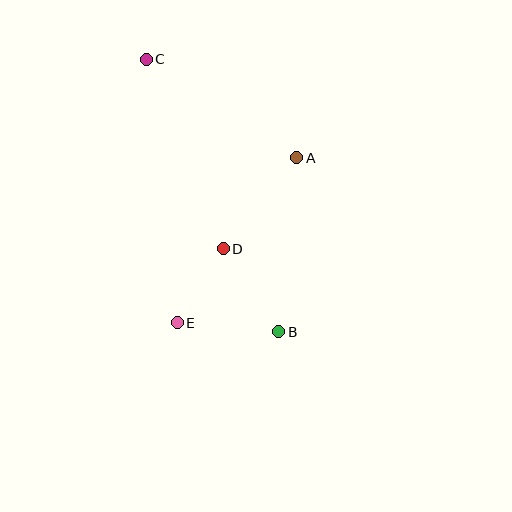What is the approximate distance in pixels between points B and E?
The distance between B and E is approximately 102 pixels.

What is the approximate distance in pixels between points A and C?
The distance between A and C is approximately 180 pixels.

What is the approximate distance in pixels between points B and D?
The distance between B and D is approximately 100 pixels.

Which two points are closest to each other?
Points D and E are closest to each other.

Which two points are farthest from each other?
Points B and C are farthest from each other.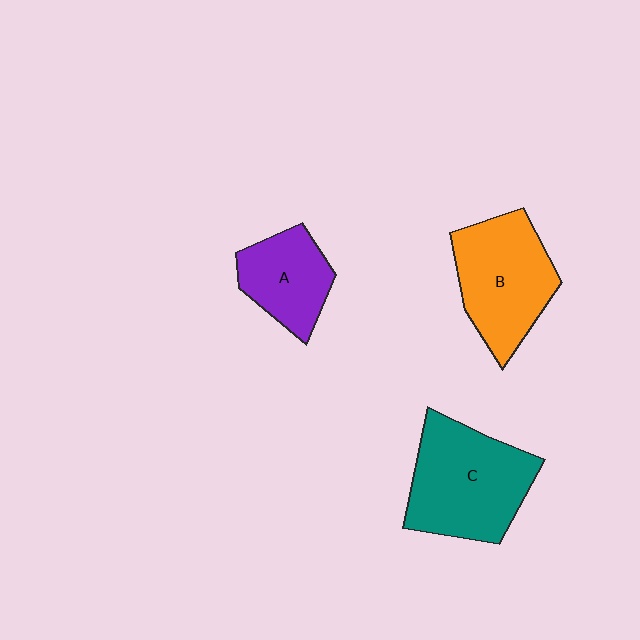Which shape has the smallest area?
Shape A (purple).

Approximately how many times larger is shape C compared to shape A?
Approximately 1.7 times.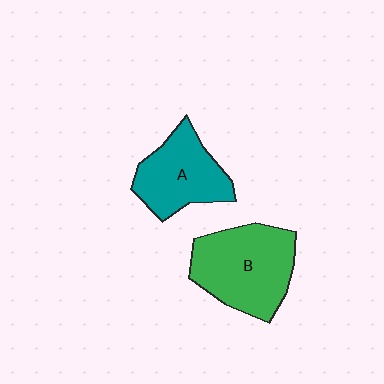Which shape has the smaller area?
Shape A (teal).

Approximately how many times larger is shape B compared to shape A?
Approximately 1.3 times.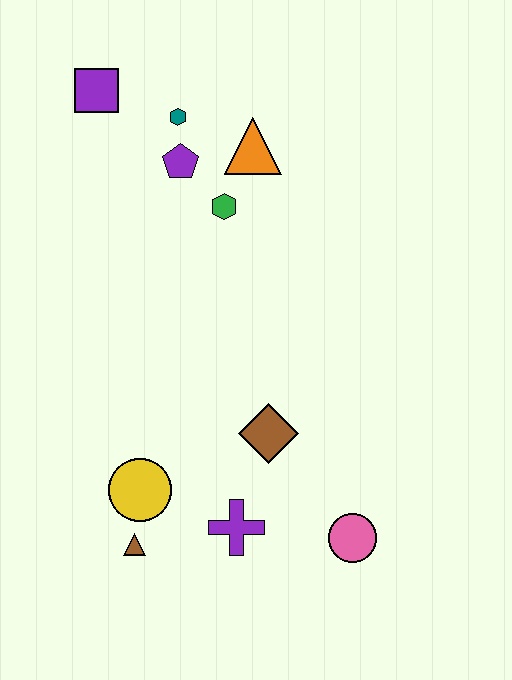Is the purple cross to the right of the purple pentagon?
Yes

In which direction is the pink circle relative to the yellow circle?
The pink circle is to the right of the yellow circle.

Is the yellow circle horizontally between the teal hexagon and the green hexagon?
No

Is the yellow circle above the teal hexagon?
No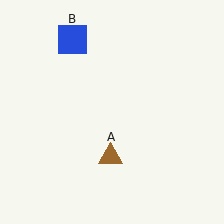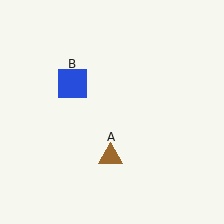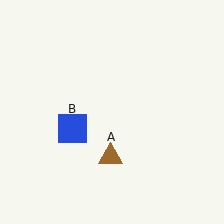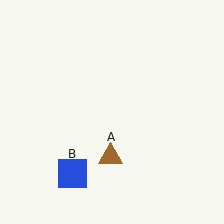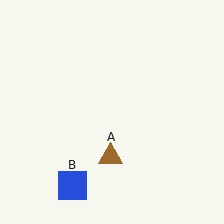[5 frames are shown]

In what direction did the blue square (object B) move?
The blue square (object B) moved down.